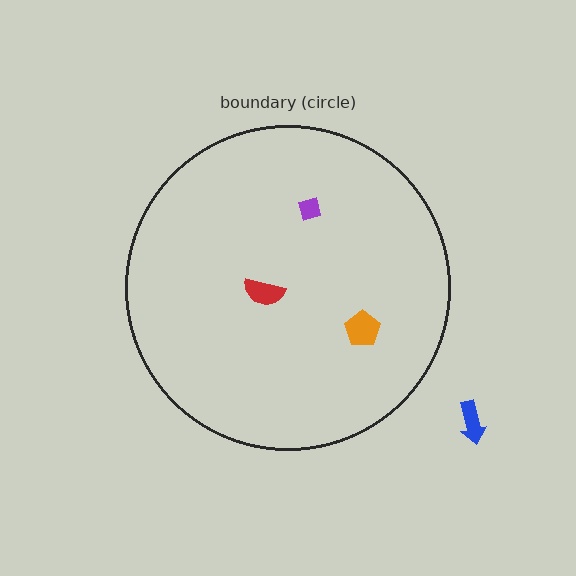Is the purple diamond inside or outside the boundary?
Inside.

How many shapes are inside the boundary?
3 inside, 1 outside.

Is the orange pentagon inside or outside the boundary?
Inside.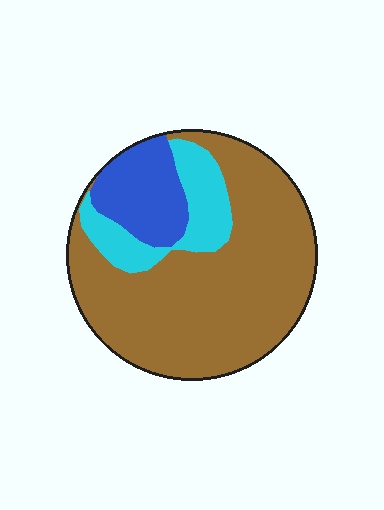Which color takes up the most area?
Brown, at roughly 70%.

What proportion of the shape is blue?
Blue takes up about one sixth (1/6) of the shape.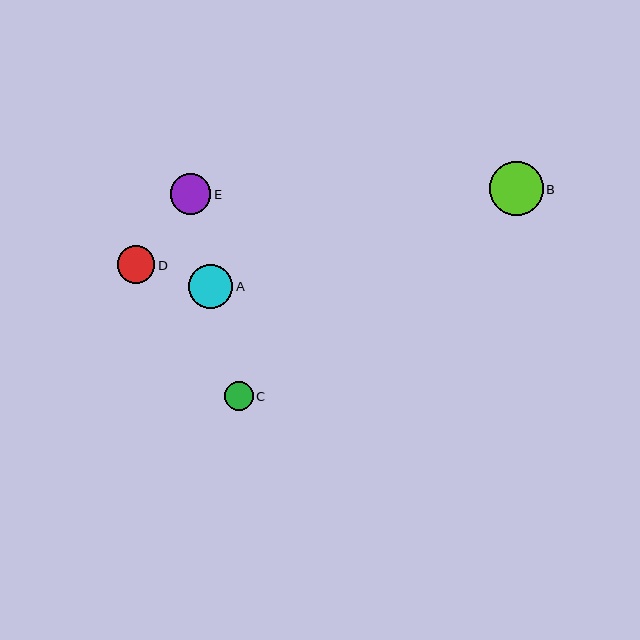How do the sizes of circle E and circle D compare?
Circle E and circle D are approximately the same size.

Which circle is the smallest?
Circle C is the smallest with a size of approximately 29 pixels.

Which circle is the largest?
Circle B is the largest with a size of approximately 54 pixels.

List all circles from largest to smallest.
From largest to smallest: B, A, E, D, C.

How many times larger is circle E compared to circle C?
Circle E is approximately 1.4 times the size of circle C.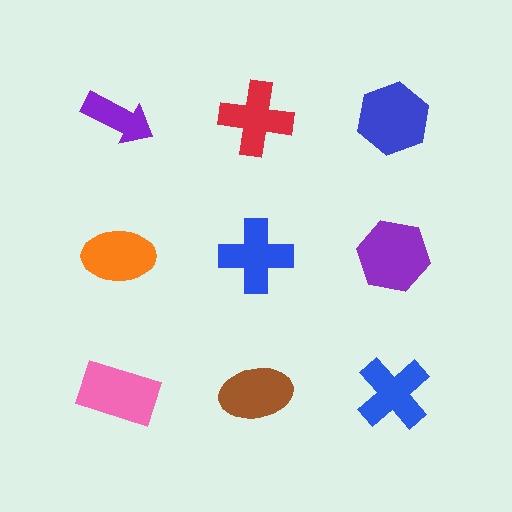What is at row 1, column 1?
A purple arrow.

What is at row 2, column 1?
An orange ellipse.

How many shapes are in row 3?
3 shapes.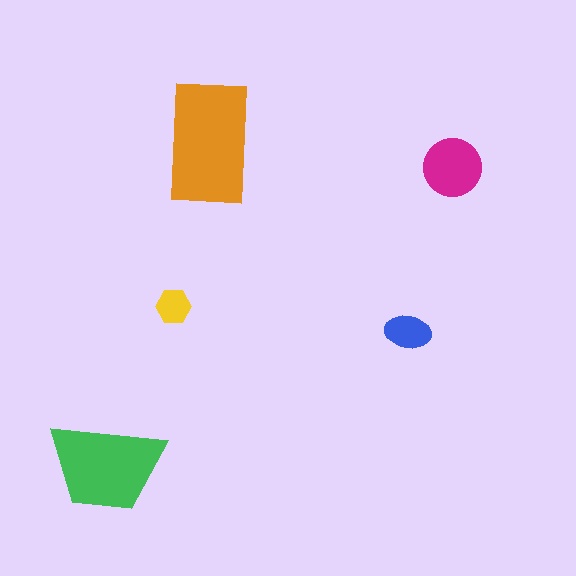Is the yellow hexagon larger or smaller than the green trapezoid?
Smaller.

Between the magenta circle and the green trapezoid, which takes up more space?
The green trapezoid.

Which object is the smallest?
The yellow hexagon.